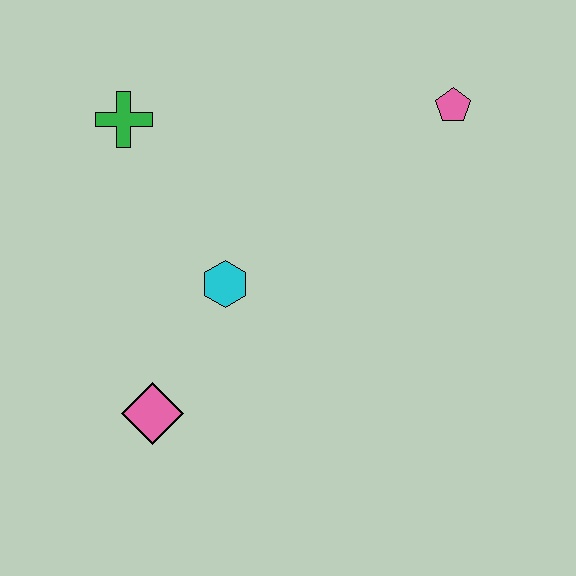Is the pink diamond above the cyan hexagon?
No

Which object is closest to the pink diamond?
The cyan hexagon is closest to the pink diamond.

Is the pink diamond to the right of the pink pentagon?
No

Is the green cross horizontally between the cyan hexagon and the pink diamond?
No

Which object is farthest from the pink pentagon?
The pink diamond is farthest from the pink pentagon.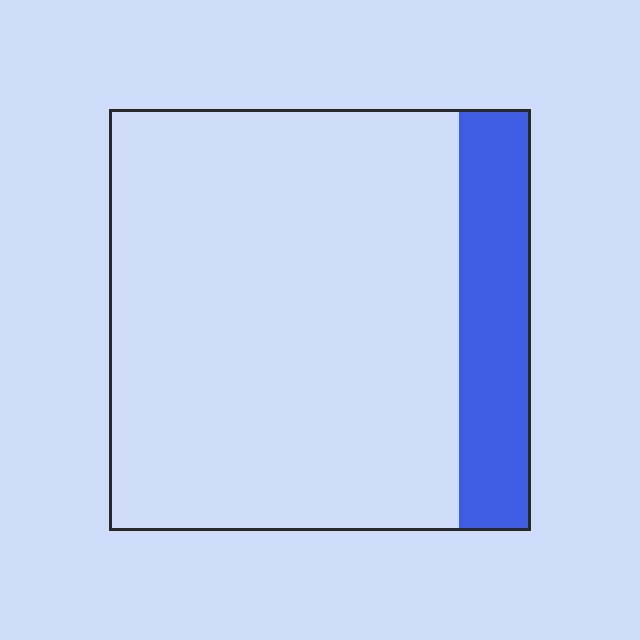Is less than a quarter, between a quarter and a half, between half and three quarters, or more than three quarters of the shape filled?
Less than a quarter.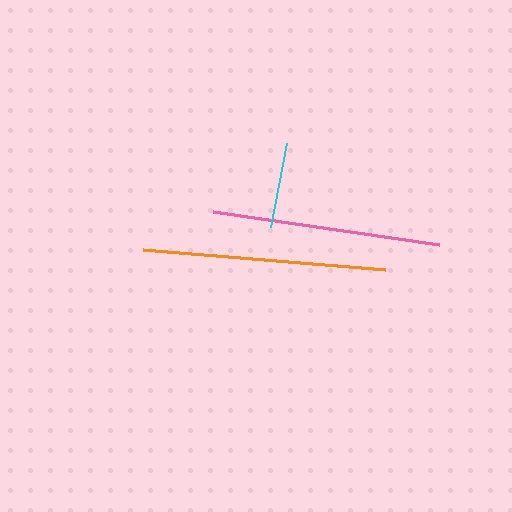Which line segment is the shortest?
The cyan line is the shortest at approximately 86 pixels.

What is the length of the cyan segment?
The cyan segment is approximately 86 pixels long.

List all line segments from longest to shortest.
From longest to shortest: orange, pink, cyan.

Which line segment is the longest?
The orange line is the longest at approximately 243 pixels.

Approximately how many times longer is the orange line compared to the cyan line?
The orange line is approximately 2.8 times the length of the cyan line.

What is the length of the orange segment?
The orange segment is approximately 243 pixels long.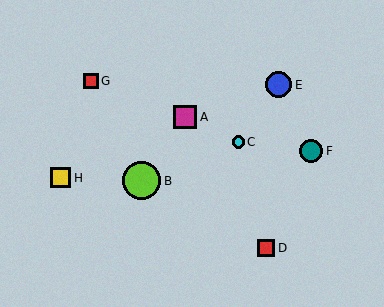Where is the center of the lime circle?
The center of the lime circle is at (142, 181).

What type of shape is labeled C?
Shape C is a cyan circle.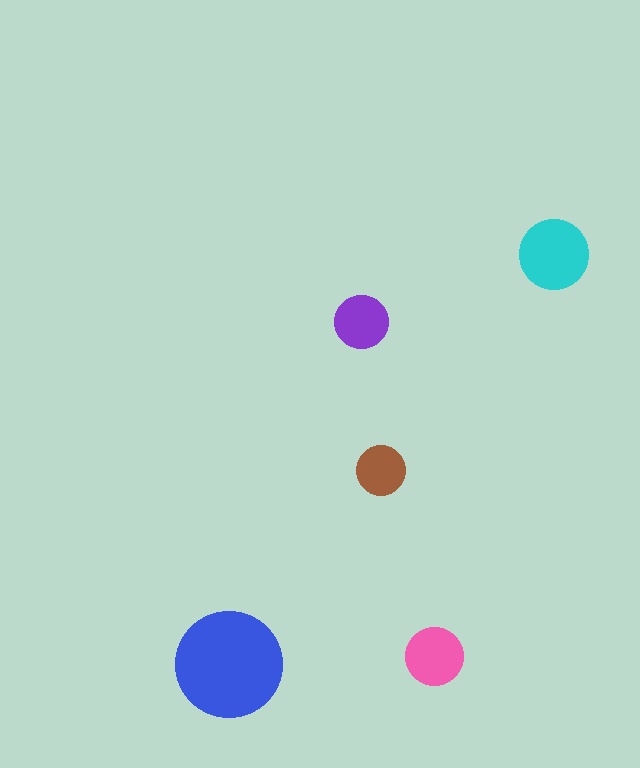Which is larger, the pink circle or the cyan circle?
The cyan one.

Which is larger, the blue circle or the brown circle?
The blue one.